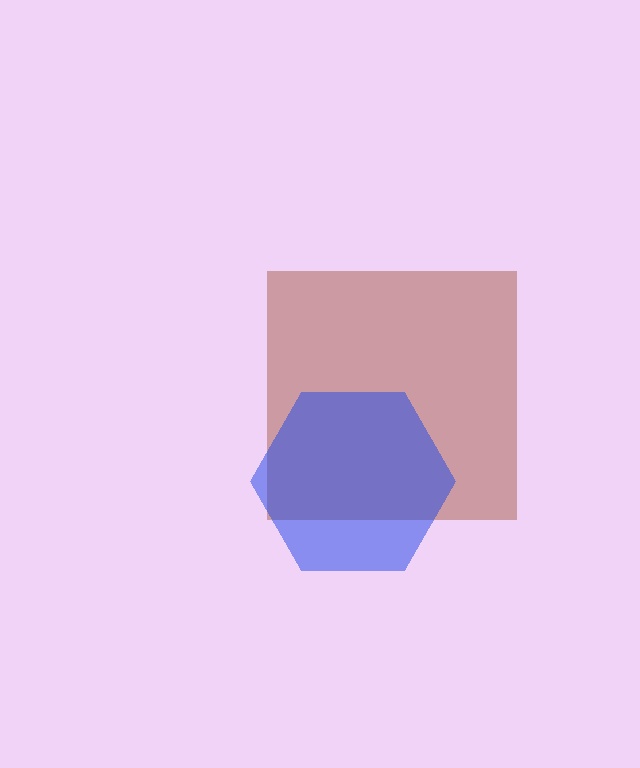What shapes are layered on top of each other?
The layered shapes are: a brown square, a blue hexagon.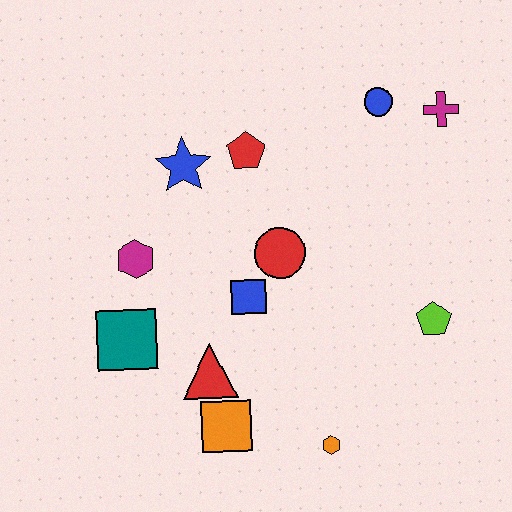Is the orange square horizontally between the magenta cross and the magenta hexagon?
Yes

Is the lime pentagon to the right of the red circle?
Yes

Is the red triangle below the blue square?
Yes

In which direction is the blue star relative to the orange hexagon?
The blue star is above the orange hexagon.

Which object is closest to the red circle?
The blue square is closest to the red circle.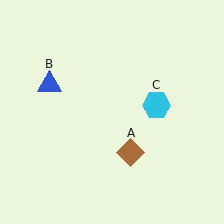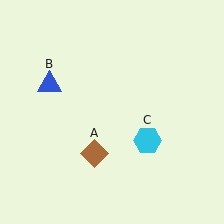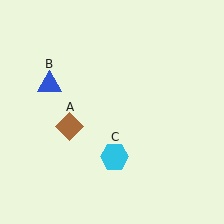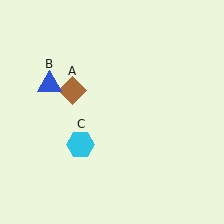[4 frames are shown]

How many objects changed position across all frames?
2 objects changed position: brown diamond (object A), cyan hexagon (object C).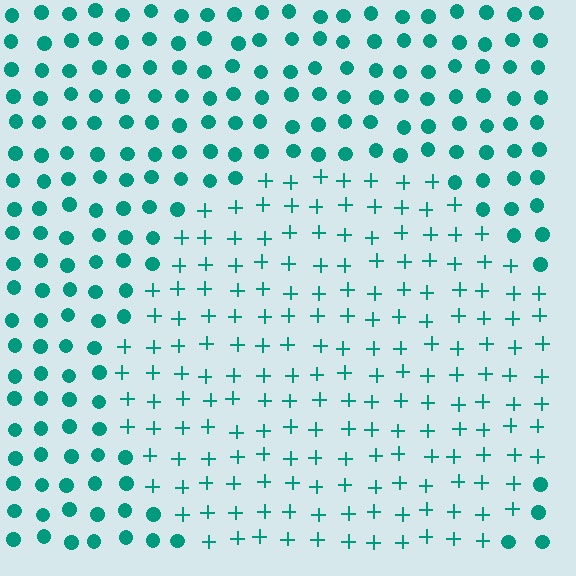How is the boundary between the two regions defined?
The boundary is defined by a change in element shape: plus signs inside vs. circles outside. All elements share the same color and spacing.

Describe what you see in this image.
The image is filled with small teal elements arranged in a uniform grid. A circle-shaped region contains plus signs, while the surrounding area contains circles. The boundary is defined purely by the change in element shape.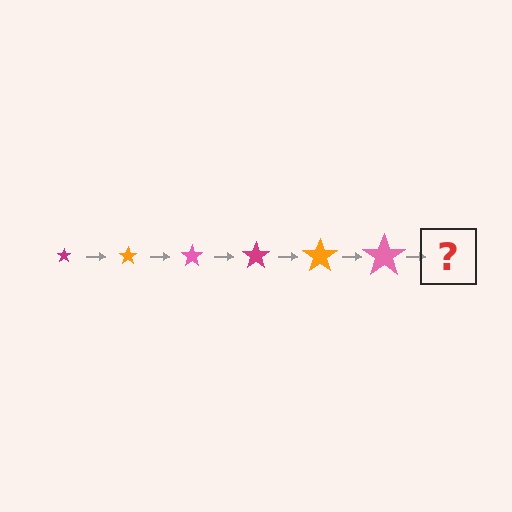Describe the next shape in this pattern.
It should be a magenta star, larger than the previous one.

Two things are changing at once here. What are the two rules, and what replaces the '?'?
The two rules are that the star grows larger each step and the color cycles through magenta, orange, and pink. The '?' should be a magenta star, larger than the previous one.